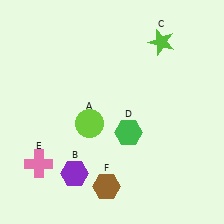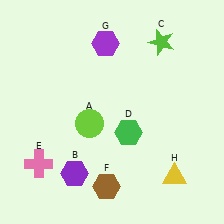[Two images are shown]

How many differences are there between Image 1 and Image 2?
There are 2 differences between the two images.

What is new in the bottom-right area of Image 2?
A yellow triangle (H) was added in the bottom-right area of Image 2.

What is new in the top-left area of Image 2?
A purple hexagon (G) was added in the top-left area of Image 2.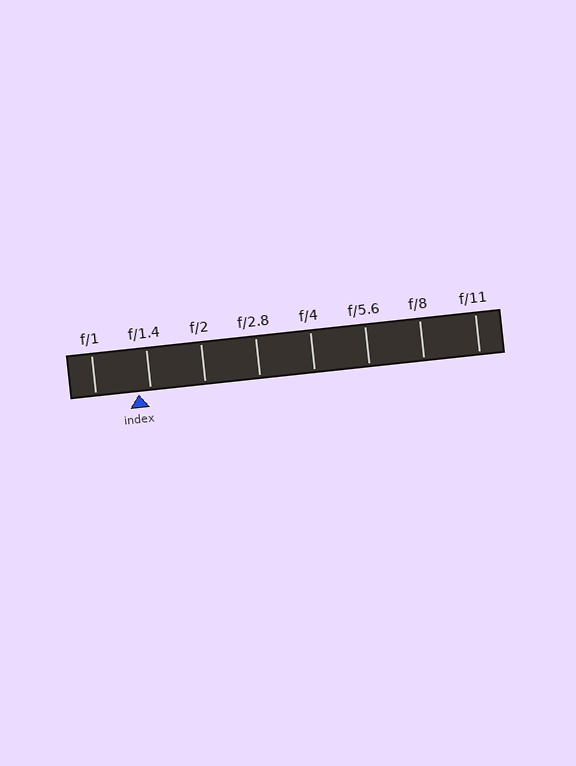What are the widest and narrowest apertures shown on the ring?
The widest aperture shown is f/1 and the narrowest is f/11.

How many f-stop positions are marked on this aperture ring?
There are 8 f-stop positions marked.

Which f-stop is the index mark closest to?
The index mark is closest to f/1.4.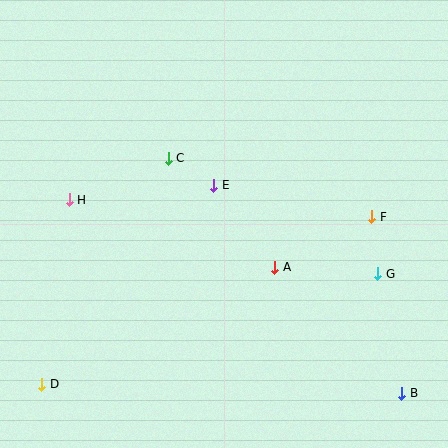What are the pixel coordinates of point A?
Point A is at (275, 267).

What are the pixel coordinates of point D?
Point D is at (42, 384).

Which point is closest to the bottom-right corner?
Point B is closest to the bottom-right corner.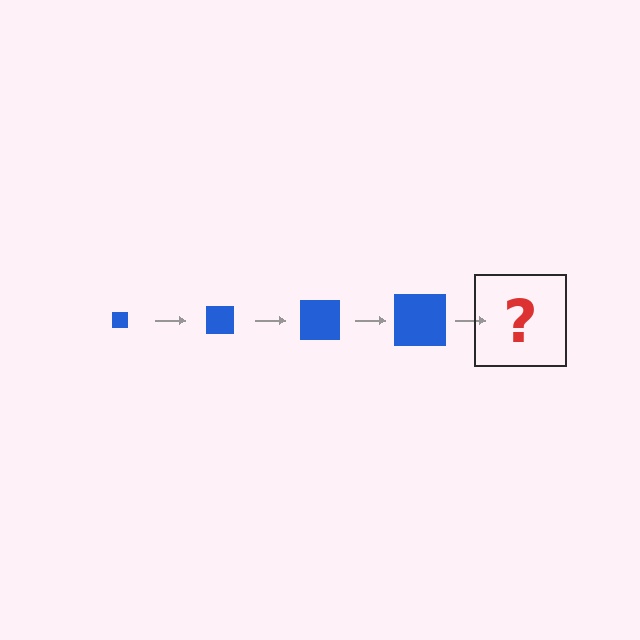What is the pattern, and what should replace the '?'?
The pattern is that the square gets progressively larger each step. The '?' should be a blue square, larger than the previous one.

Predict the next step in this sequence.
The next step is a blue square, larger than the previous one.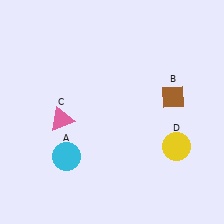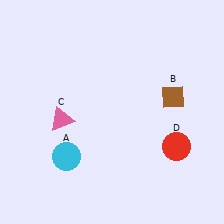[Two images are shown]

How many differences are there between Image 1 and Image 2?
There is 1 difference between the two images.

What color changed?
The circle (D) changed from yellow in Image 1 to red in Image 2.